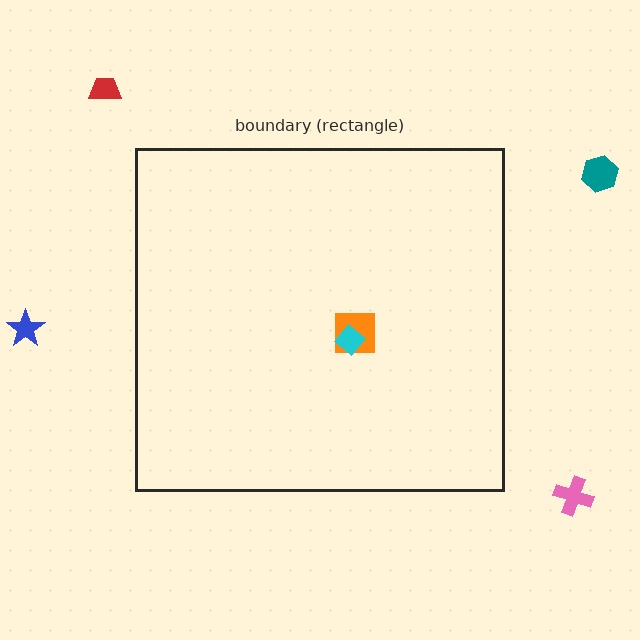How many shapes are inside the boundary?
2 inside, 4 outside.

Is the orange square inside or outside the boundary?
Inside.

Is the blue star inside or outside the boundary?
Outside.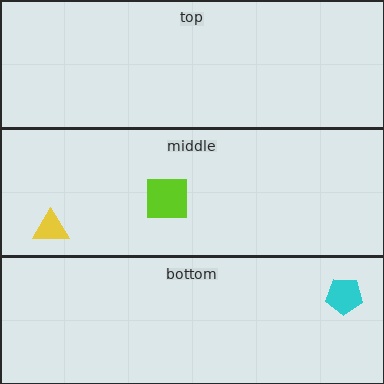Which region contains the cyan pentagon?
The bottom region.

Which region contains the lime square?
The middle region.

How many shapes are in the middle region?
2.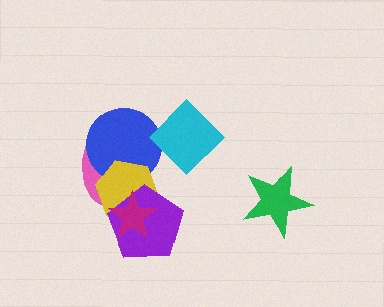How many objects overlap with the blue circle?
3 objects overlap with the blue circle.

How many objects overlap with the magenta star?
3 objects overlap with the magenta star.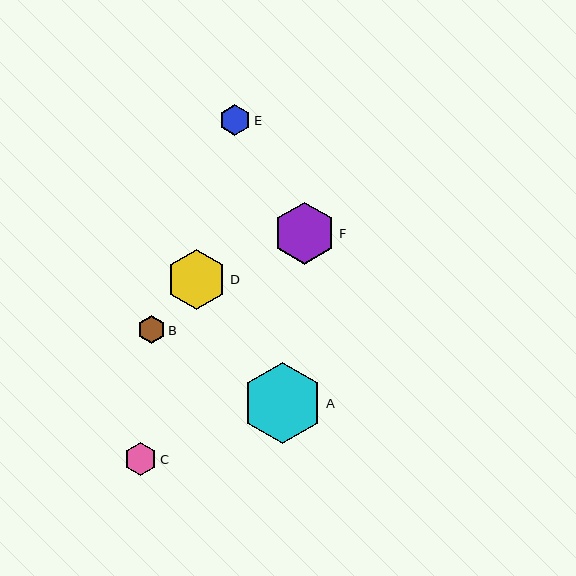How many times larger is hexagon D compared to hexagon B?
Hexagon D is approximately 2.2 times the size of hexagon B.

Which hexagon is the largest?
Hexagon A is the largest with a size of approximately 81 pixels.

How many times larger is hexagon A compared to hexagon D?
Hexagon A is approximately 1.3 times the size of hexagon D.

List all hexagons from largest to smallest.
From largest to smallest: A, F, D, C, E, B.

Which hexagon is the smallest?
Hexagon B is the smallest with a size of approximately 28 pixels.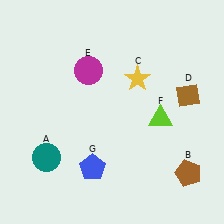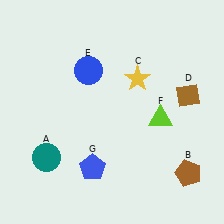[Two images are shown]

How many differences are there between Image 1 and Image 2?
There is 1 difference between the two images.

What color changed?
The circle (E) changed from magenta in Image 1 to blue in Image 2.